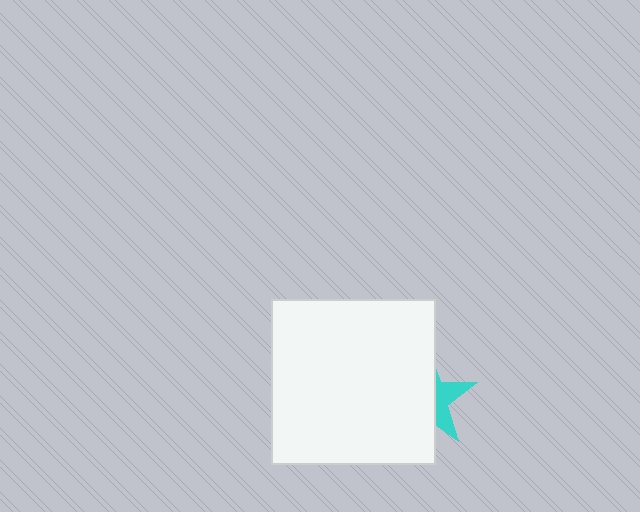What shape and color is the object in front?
The object in front is a white square.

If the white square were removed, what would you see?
You would see the complete cyan star.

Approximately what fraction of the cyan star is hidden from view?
Roughly 66% of the cyan star is hidden behind the white square.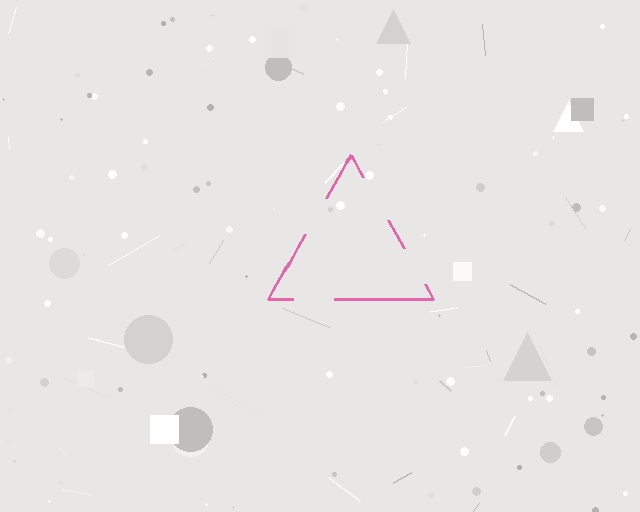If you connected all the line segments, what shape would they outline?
They would outline a triangle.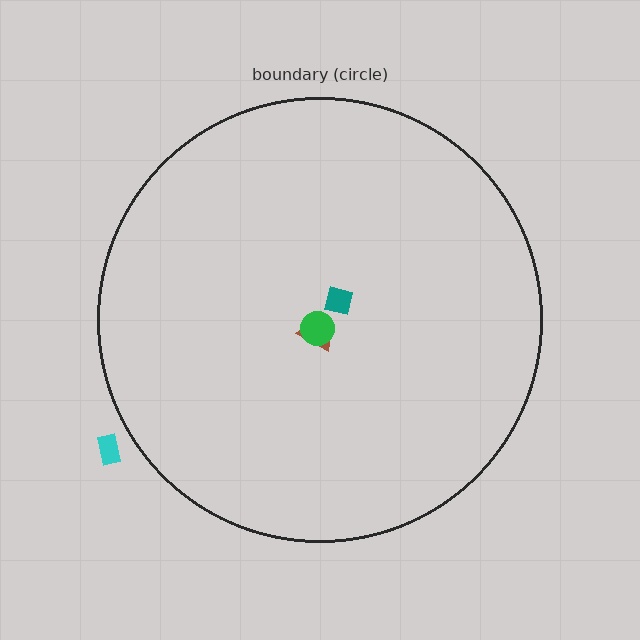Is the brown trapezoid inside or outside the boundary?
Inside.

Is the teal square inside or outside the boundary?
Inside.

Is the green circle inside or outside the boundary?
Inside.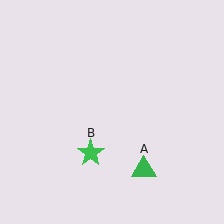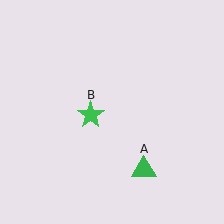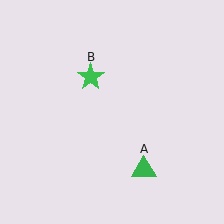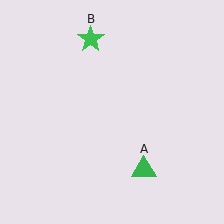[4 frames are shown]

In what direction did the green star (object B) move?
The green star (object B) moved up.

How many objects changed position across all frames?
1 object changed position: green star (object B).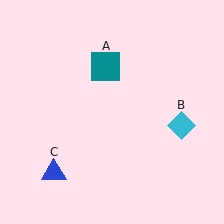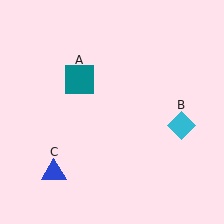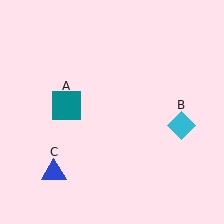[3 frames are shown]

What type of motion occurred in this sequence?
The teal square (object A) rotated counterclockwise around the center of the scene.